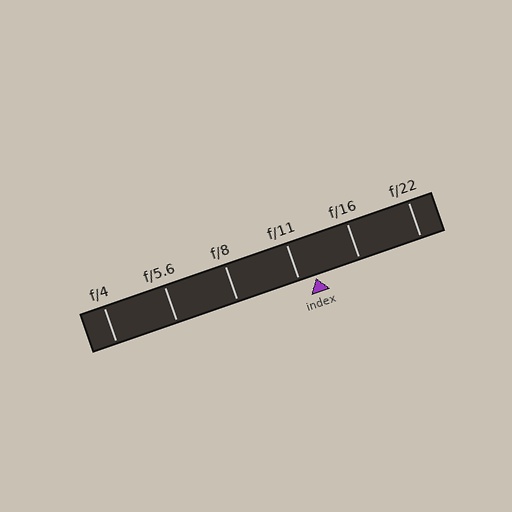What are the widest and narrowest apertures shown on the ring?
The widest aperture shown is f/4 and the narrowest is f/22.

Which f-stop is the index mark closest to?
The index mark is closest to f/11.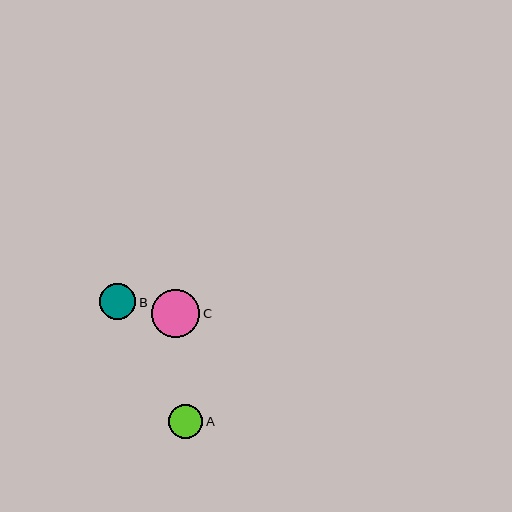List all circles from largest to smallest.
From largest to smallest: C, B, A.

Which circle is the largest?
Circle C is the largest with a size of approximately 48 pixels.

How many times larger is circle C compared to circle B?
Circle C is approximately 1.3 times the size of circle B.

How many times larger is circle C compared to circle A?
Circle C is approximately 1.4 times the size of circle A.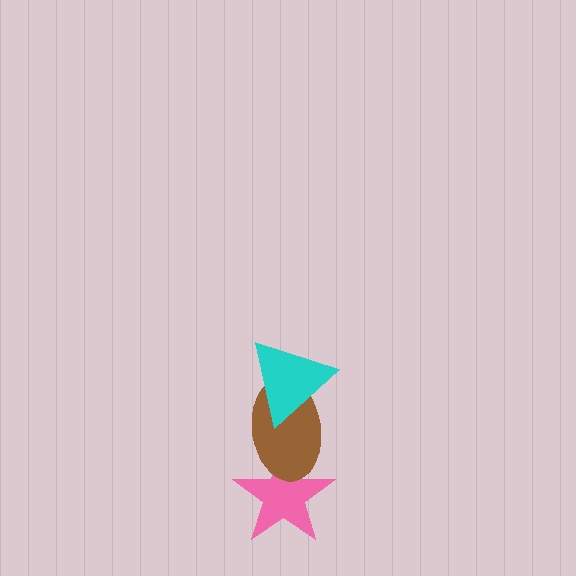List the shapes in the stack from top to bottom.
From top to bottom: the cyan triangle, the brown ellipse, the pink star.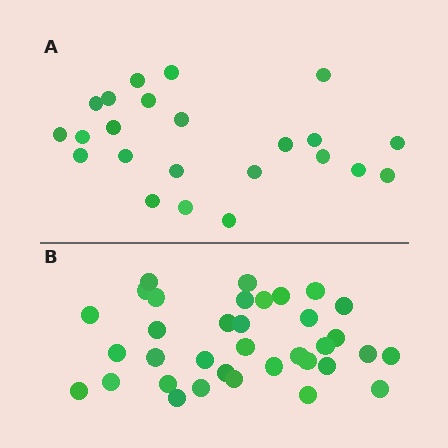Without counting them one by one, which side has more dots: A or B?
Region B (the bottom region) has more dots.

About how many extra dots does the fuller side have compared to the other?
Region B has roughly 12 or so more dots than region A.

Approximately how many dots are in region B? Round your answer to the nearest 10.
About 40 dots. (The exact count is 35, which rounds to 40.)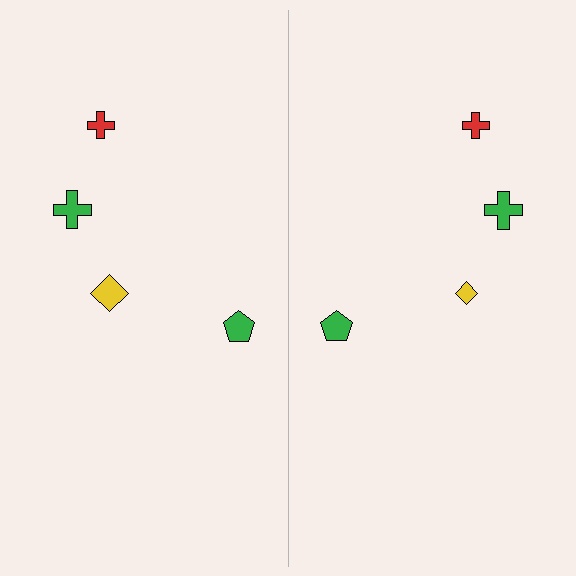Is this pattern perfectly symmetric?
No, the pattern is not perfectly symmetric. The yellow diamond on the right side has a different size than its mirror counterpart.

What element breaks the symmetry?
The yellow diamond on the right side has a different size than its mirror counterpart.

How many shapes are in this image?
There are 8 shapes in this image.